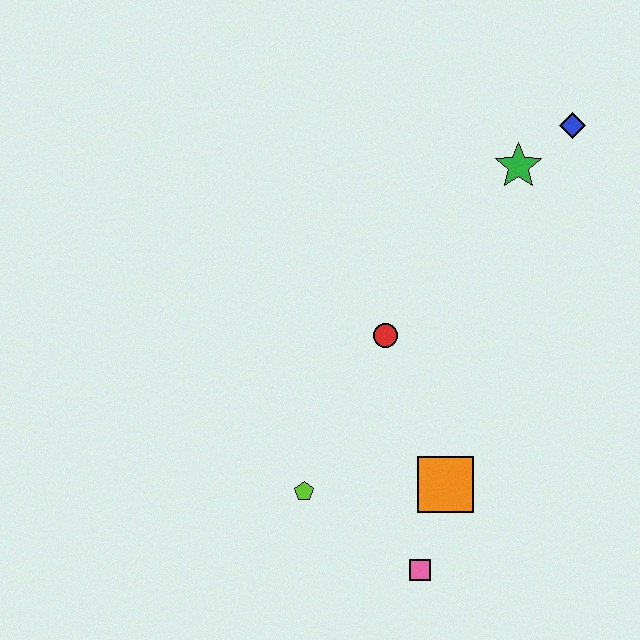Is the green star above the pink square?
Yes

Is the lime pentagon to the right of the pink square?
No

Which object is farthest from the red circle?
The blue diamond is farthest from the red circle.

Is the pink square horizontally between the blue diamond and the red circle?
Yes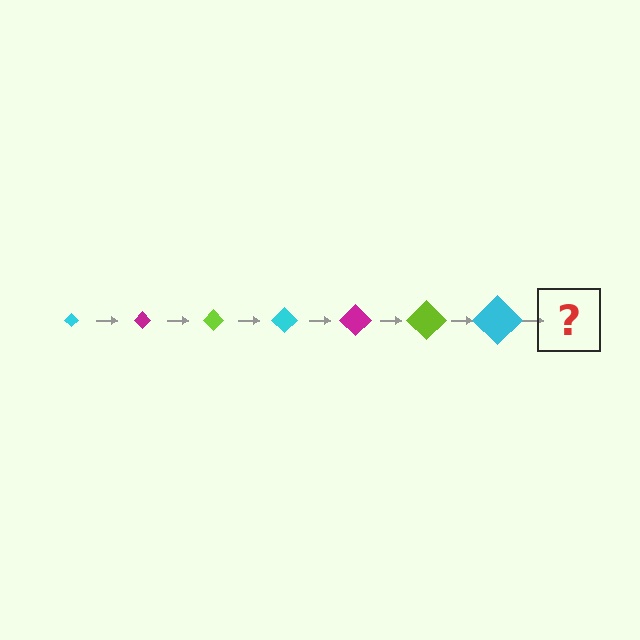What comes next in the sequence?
The next element should be a magenta diamond, larger than the previous one.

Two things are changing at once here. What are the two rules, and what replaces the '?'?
The two rules are that the diamond grows larger each step and the color cycles through cyan, magenta, and lime. The '?' should be a magenta diamond, larger than the previous one.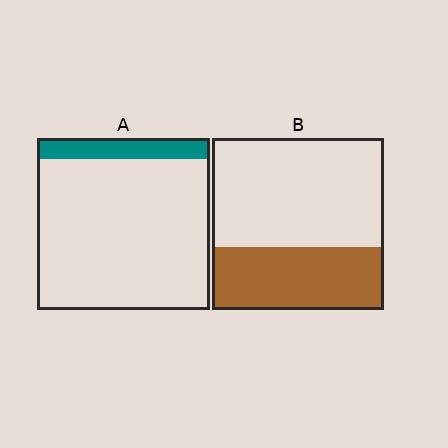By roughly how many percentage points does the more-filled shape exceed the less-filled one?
By roughly 25 percentage points (B over A).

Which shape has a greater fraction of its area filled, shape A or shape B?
Shape B.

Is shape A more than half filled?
No.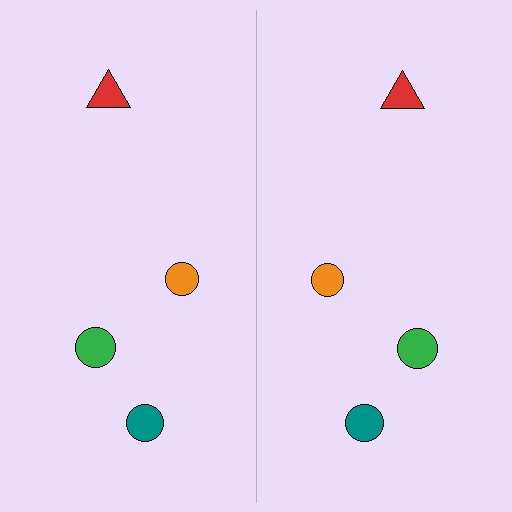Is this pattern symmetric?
Yes, this pattern has bilateral (reflection) symmetry.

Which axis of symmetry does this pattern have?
The pattern has a vertical axis of symmetry running through the center of the image.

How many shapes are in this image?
There are 8 shapes in this image.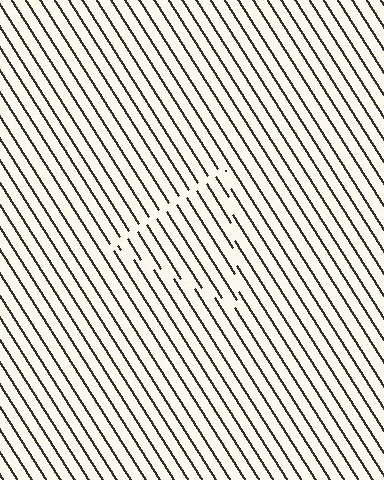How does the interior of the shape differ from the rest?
The interior of the shape contains the same grating, shifted by half a period — the contour is defined by the phase discontinuity where line-ends from the inner and outer gratings abut.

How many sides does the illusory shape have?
3 sides — the line-ends trace a triangle.